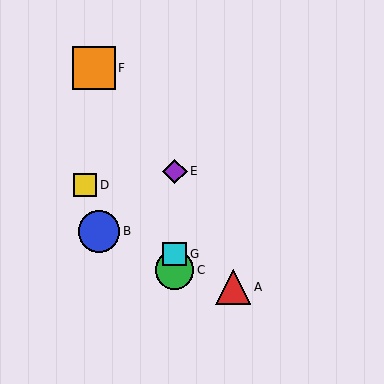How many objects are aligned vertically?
3 objects (C, E, G) are aligned vertically.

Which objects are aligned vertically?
Objects C, E, G are aligned vertically.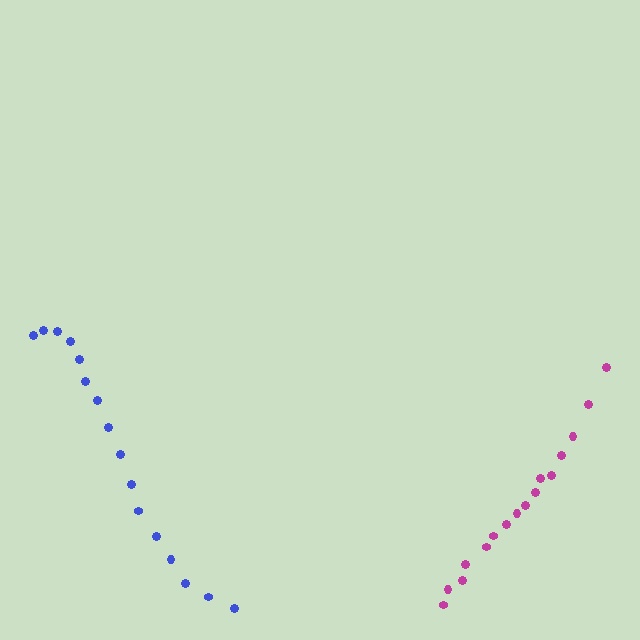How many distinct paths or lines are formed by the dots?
There are 2 distinct paths.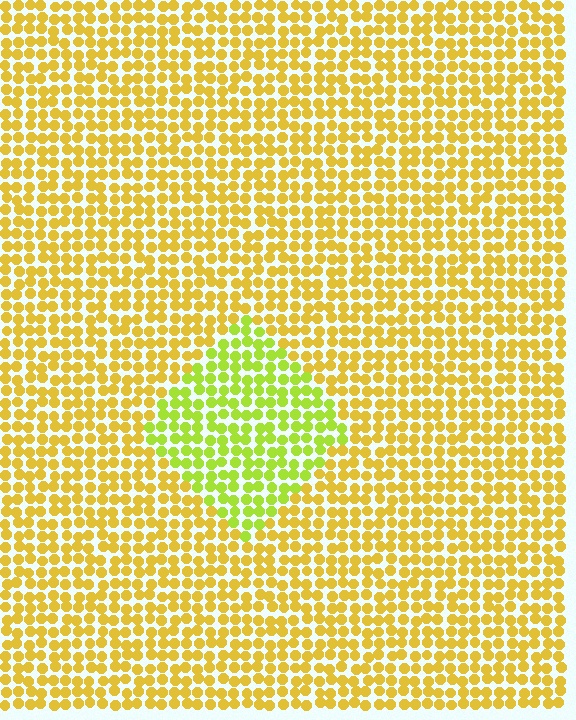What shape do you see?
I see a diamond.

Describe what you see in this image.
The image is filled with small yellow elements in a uniform arrangement. A diamond-shaped region is visible where the elements are tinted to a slightly different hue, forming a subtle color boundary.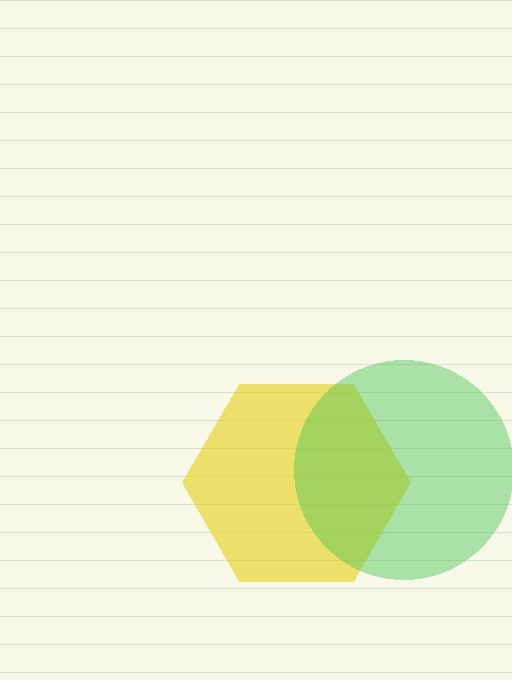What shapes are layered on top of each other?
The layered shapes are: a yellow hexagon, a green circle.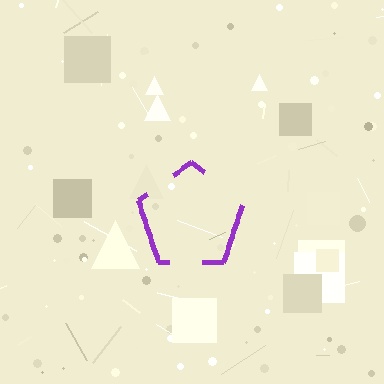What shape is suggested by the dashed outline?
The dashed outline suggests a pentagon.